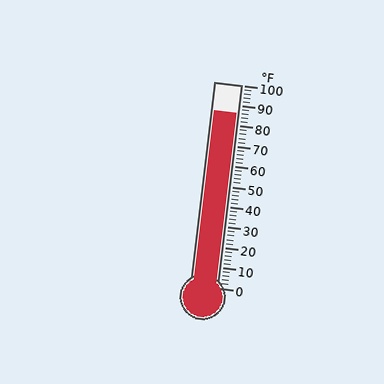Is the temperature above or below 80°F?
The temperature is above 80°F.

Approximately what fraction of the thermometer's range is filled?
The thermometer is filled to approximately 85% of its range.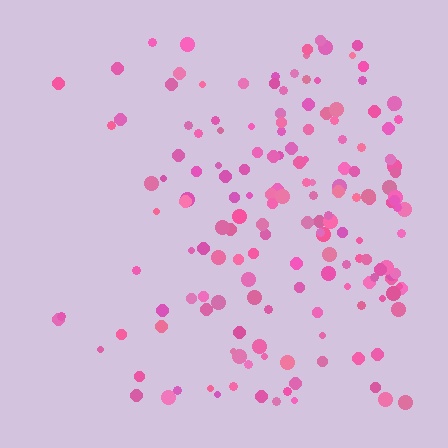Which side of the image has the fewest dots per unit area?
The left.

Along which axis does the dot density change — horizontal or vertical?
Horizontal.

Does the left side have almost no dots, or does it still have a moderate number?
Still a moderate number, just noticeably fewer than the right.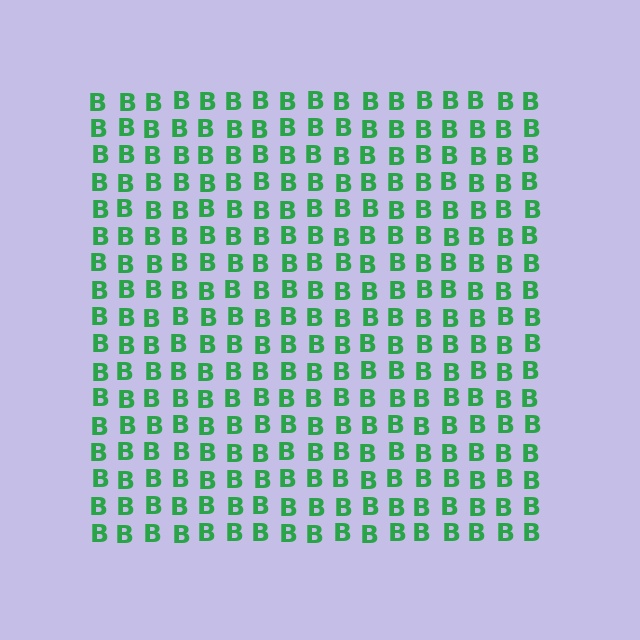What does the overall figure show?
The overall figure shows a square.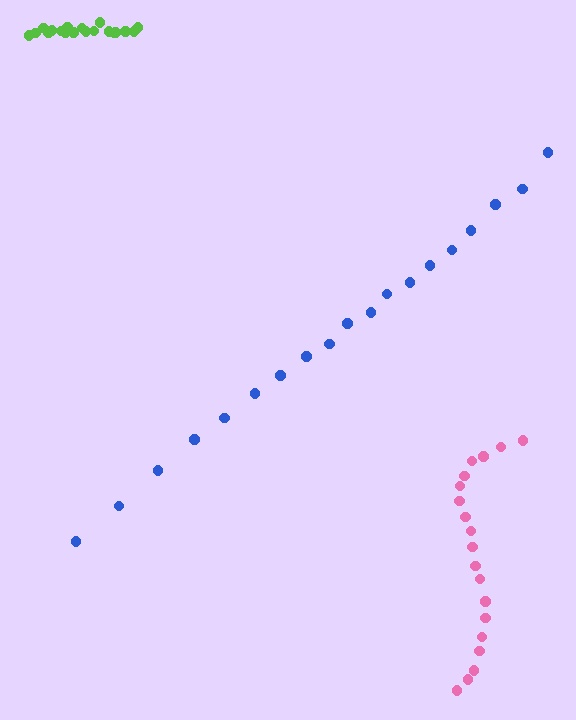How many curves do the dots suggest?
There are 3 distinct paths.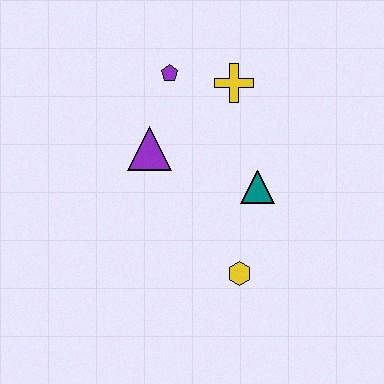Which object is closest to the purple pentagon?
The yellow cross is closest to the purple pentagon.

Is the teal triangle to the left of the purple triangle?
No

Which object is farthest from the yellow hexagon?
The purple pentagon is farthest from the yellow hexagon.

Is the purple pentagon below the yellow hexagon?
No